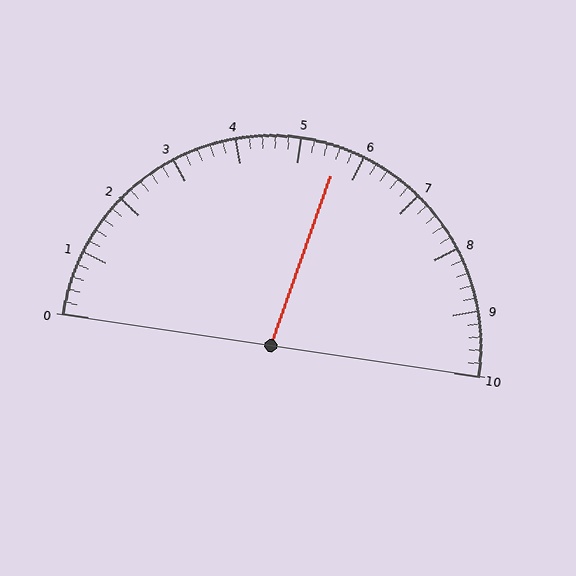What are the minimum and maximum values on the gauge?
The gauge ranges from 0 to 10.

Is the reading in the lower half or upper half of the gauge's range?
The reading is in the upper half of the range (0 to 10).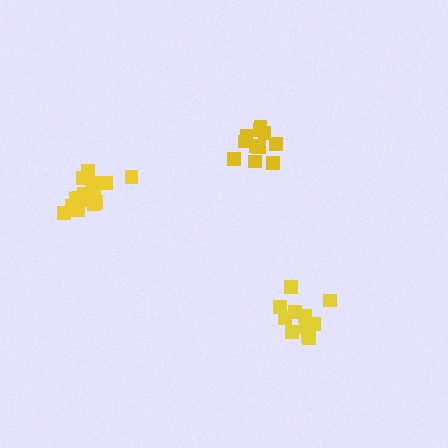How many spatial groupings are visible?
There are 3 spatial groupings.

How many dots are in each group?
Group 1: 15 dots, Group 2: 12 dots, Group 3: 13 dots (40 total).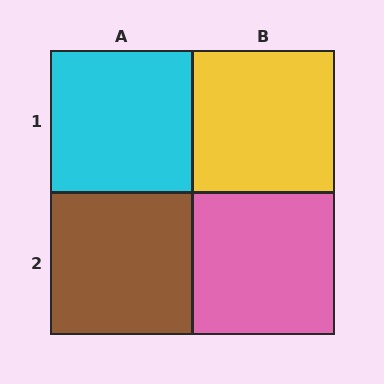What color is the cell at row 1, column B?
Yellow.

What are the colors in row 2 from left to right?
Brown, pink.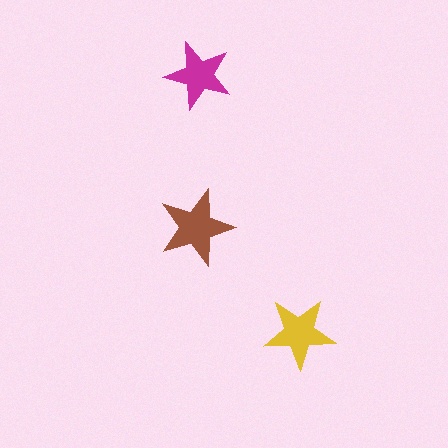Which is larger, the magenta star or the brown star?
The brown one.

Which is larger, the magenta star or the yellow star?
The yellow one.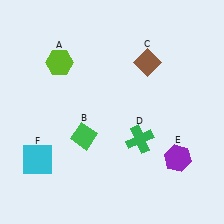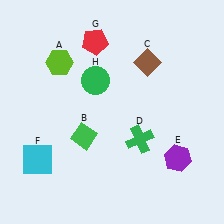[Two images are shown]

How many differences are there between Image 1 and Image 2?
There are 2 differences between the two images.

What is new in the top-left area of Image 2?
A green circle (H) was added in the top-left area of Image 2.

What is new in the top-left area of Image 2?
A red pentagon (G) was added in the top-left area of Image 2.